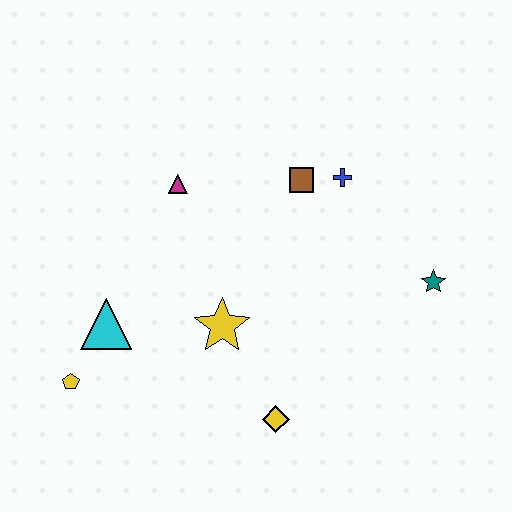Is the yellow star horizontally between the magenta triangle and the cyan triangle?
No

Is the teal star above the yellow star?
Yes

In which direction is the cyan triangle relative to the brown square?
The cyan triangle is to the left of the brown square.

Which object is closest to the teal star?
The blue cross is closest to the teal star.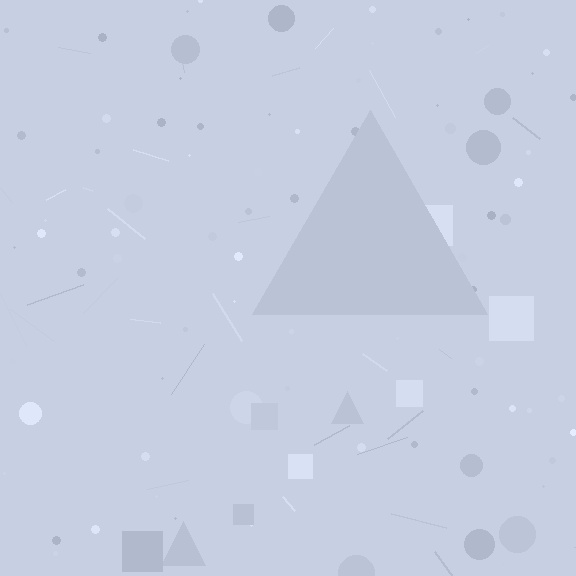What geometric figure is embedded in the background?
A triangle is embedded in the background.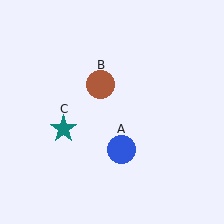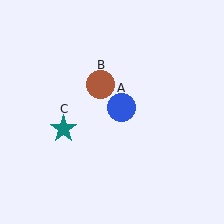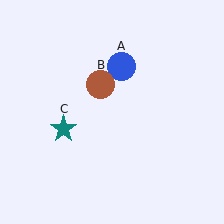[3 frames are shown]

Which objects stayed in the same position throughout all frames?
Brown circle (object B) and teal star (object C) remained stationary.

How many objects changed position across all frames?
1 object changed position: blue circle (object A).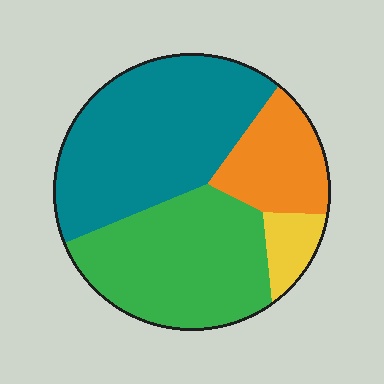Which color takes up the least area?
Yellow, at roughly 5%.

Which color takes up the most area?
Teal, at roughly 45%.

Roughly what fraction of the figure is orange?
Orange covers roughly 15% of the figure.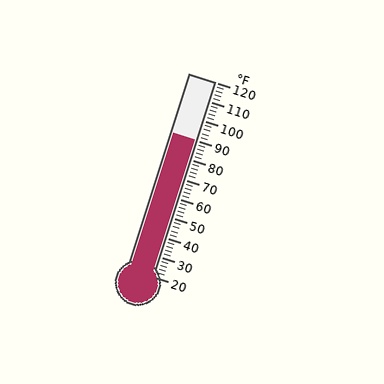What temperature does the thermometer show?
The thermometer shows approximately 90°F.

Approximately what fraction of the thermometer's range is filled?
The thermometer is filled to approximately 70% of its range.